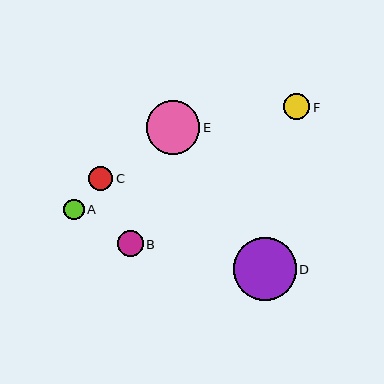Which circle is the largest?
Circle D is the largest with a size of approximately 62 pixels.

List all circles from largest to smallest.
From largest to smallest: D, E, F, B, C, A.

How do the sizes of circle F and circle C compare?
Circle F and circle C are approximately the same size.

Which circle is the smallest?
Circle A is the smallest with a size of approximately 21 pixels.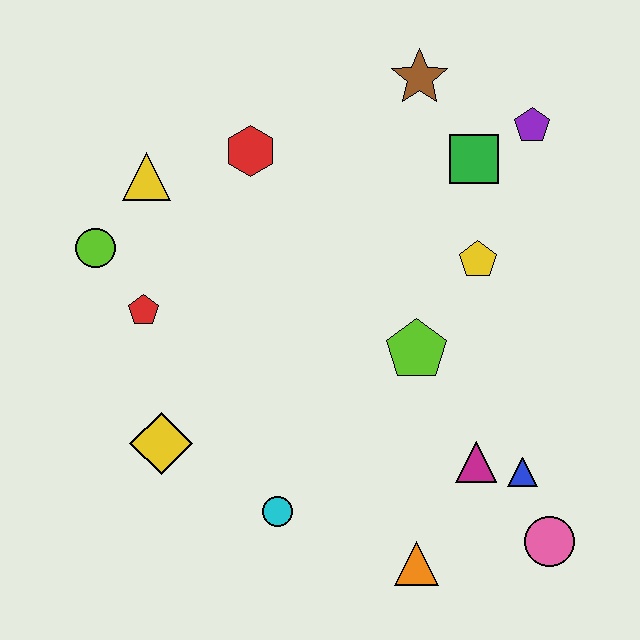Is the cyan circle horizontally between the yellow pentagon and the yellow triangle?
Yes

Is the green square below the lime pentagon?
No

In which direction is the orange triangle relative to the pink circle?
The orange triangle is to the left of the pink circle.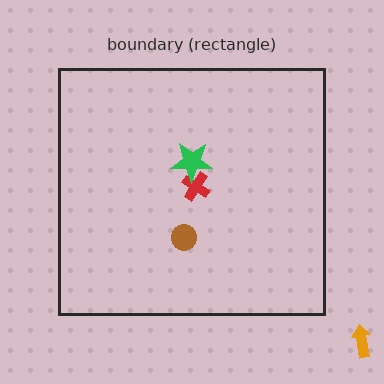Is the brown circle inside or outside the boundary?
Inside.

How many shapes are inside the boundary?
3 inside, 1 outside.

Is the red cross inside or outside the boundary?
Inside.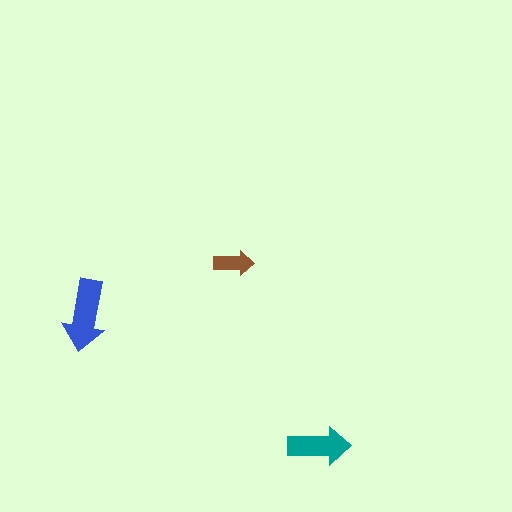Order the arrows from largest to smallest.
the blue one, the teal one, the brown one.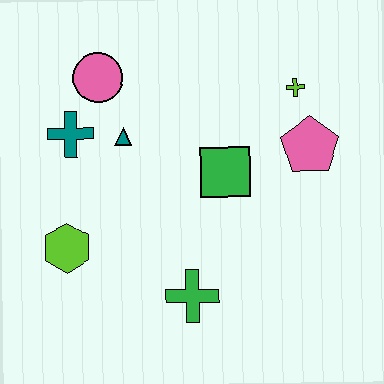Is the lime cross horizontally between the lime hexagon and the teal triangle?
No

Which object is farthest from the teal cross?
The pink pentagon is farthest from the teal cross.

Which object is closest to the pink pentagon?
The lime cross is closest to the pink pentagon.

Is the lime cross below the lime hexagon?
No